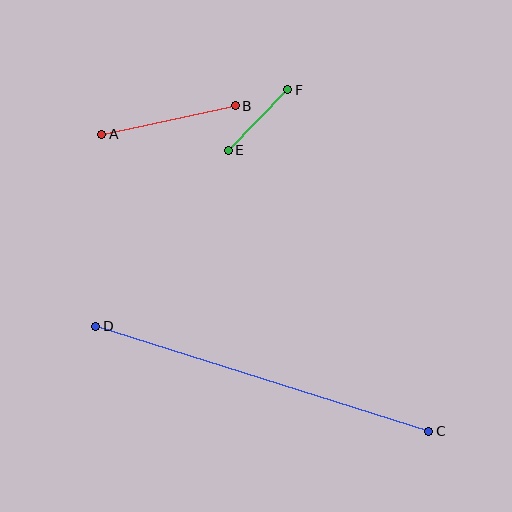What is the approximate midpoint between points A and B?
The midpoint is at approximately (168, 120) pixels.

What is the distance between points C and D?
The distance is approximately 349 pixels.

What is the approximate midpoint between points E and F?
The midpoint is at approximately (258, 120) pixels.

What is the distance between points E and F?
The distance is approximately 85 pixels.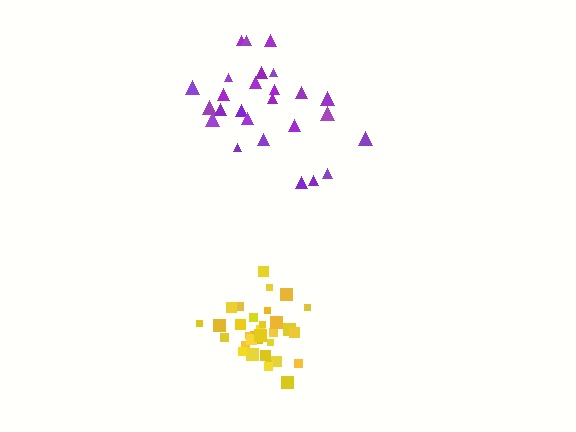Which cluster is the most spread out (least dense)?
Purple.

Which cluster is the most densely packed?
Yellow.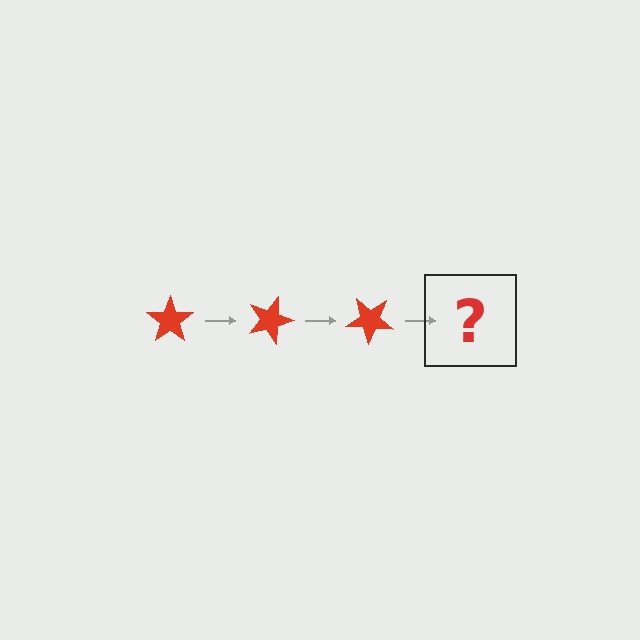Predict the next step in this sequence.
The next step is a red star rotated 60 degrees.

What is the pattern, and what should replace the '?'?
The pattern is that the star rotates 20 degrees each step. The '?' should be a red star rotated 60 degrees.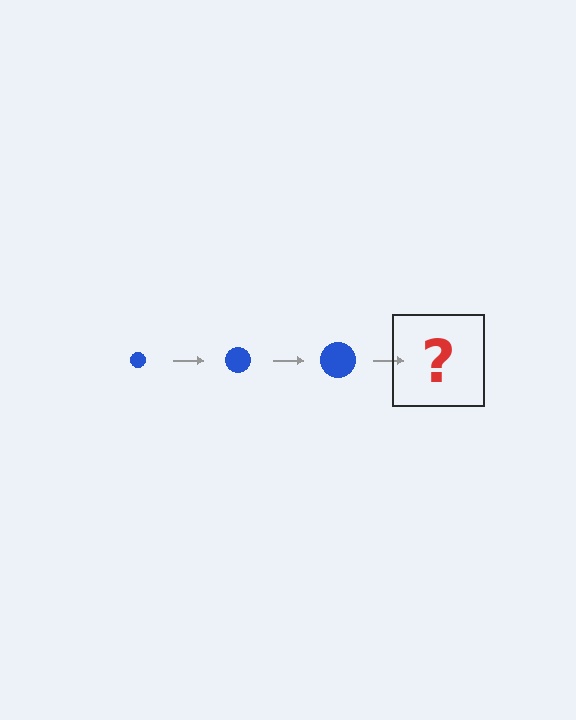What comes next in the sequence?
The next element should be a blue circle, larger than the previous one.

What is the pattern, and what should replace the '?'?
The pattern is that the circle gets progressively larger each step. The '?' should be a blue circle, larger than the previous one.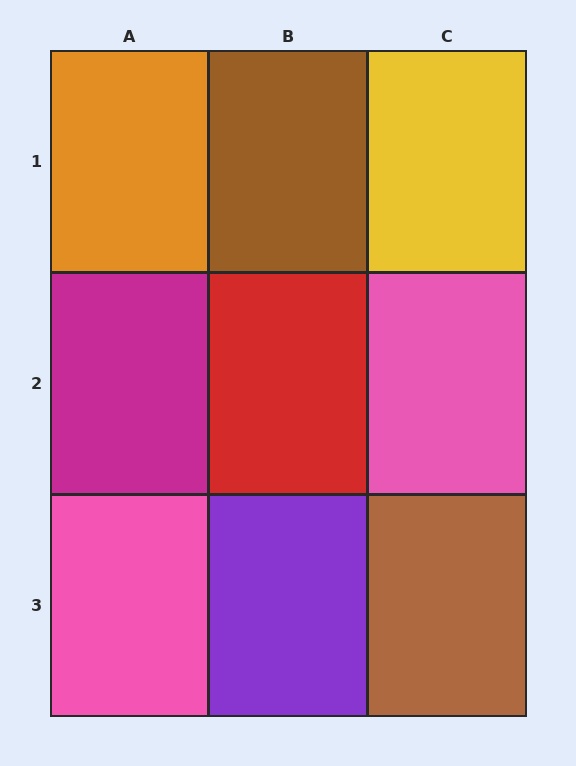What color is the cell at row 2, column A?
Magenta.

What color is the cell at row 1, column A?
Orange.